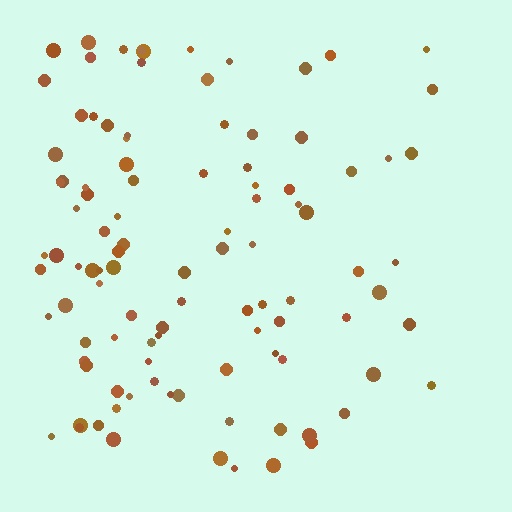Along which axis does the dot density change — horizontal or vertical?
Horizontal.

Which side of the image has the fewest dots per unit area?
The right.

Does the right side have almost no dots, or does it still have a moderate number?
Still a moderate number, just noticeably fewer than the left.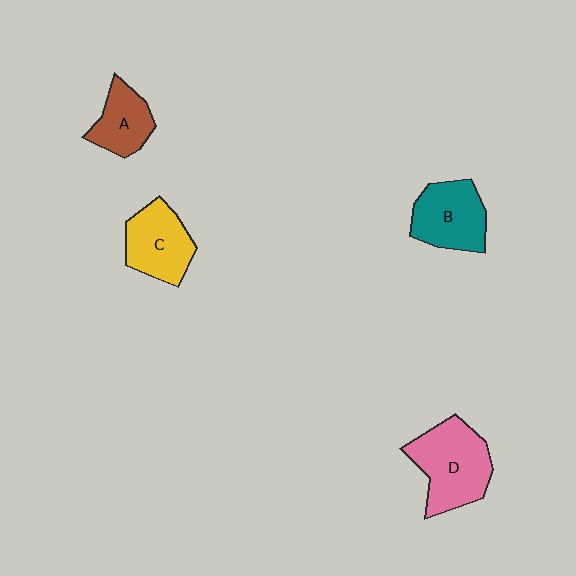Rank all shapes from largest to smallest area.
From largest to smallest: D (pink), B (teal), C (yellow), A (brown).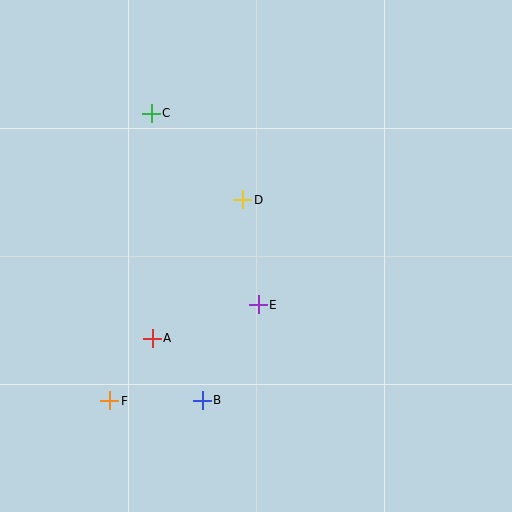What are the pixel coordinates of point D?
Point D is at (243, 200).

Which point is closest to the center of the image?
Point E at (258, 305) is closest to the center.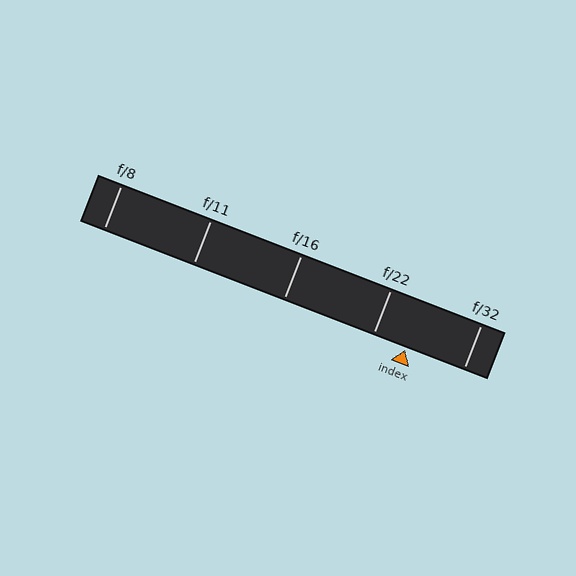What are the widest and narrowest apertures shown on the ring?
The widest aperture shown is f/8 and the narrowest is f/32.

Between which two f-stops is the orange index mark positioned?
The index mark is between f/22 and f/32.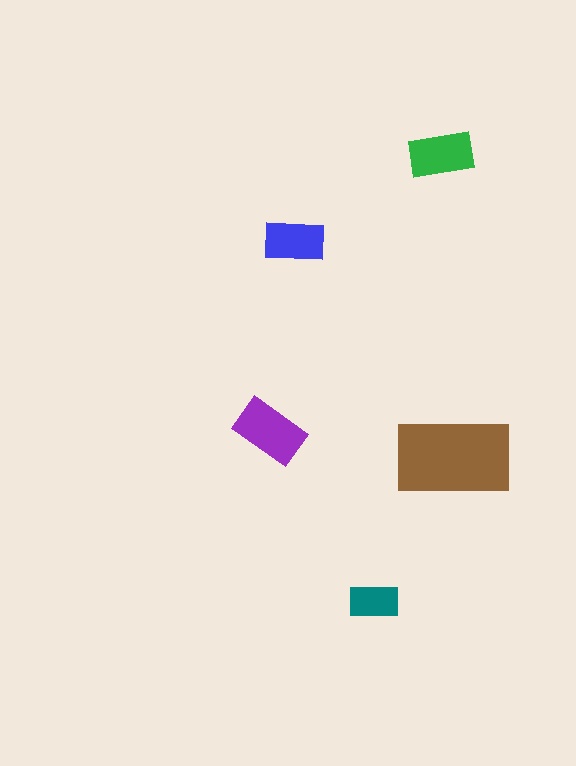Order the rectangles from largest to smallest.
the brown one, the purple one, the green one, the blue one, the teal one.